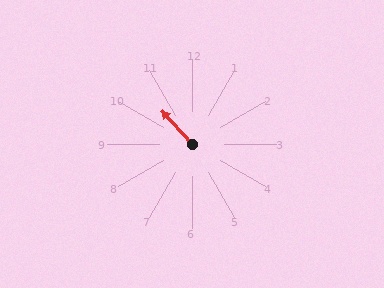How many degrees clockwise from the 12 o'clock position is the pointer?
Approximately 318 degrees.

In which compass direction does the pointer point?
Northwest.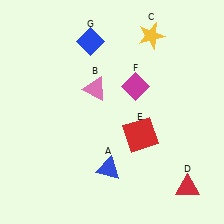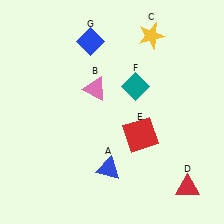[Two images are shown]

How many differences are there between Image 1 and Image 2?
There is 1 difference between the two images.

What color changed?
The diamond (F) changed from magenta in Image 1 to teal in Image 2.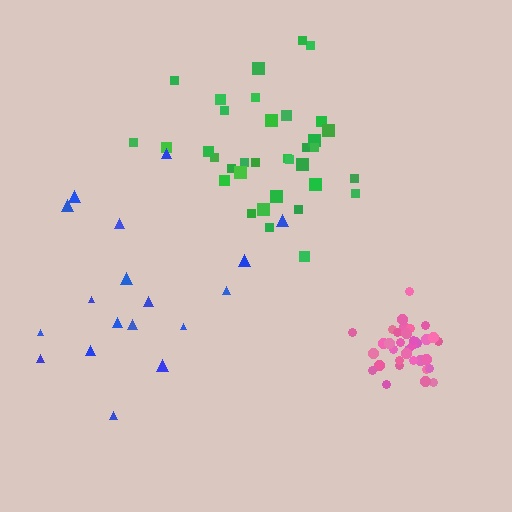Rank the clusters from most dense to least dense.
pink, green, blue.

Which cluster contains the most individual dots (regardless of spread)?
Green (35).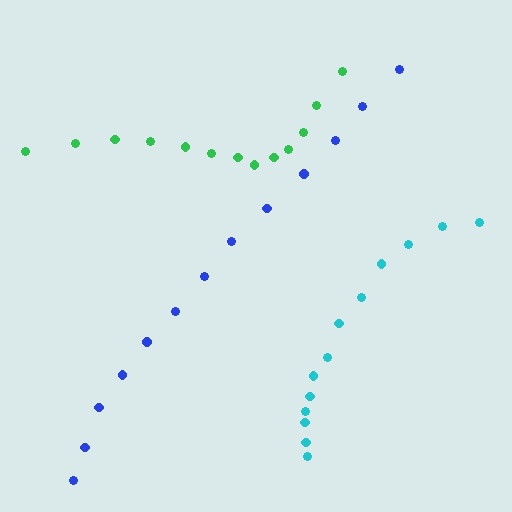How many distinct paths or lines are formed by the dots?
There are 3 distinct paths.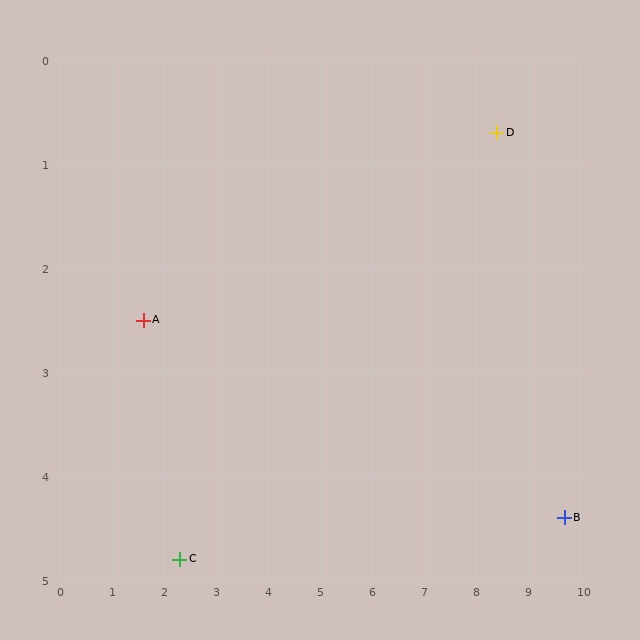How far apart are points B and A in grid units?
Points B and A are about 8.3 grid units apart.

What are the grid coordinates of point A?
Point A is at approximately (1.6, 2.5).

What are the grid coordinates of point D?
Point D is at approximately (8.4, 0.7).